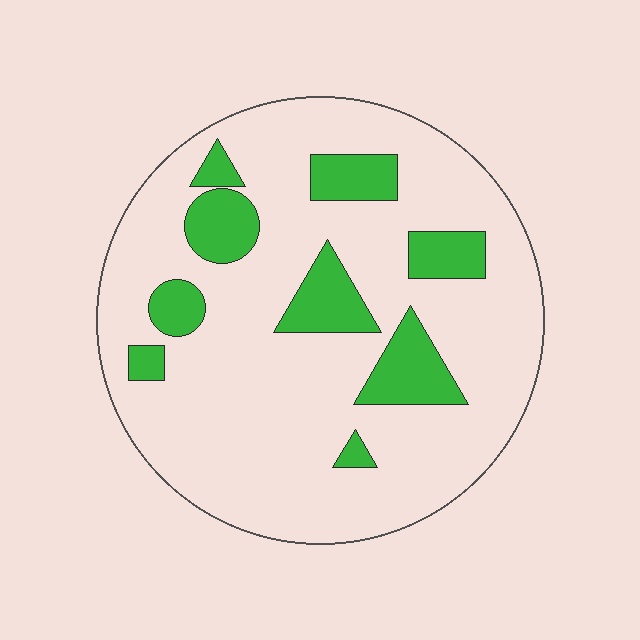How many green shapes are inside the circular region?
9.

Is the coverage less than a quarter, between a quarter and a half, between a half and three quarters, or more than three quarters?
Less than a quarter.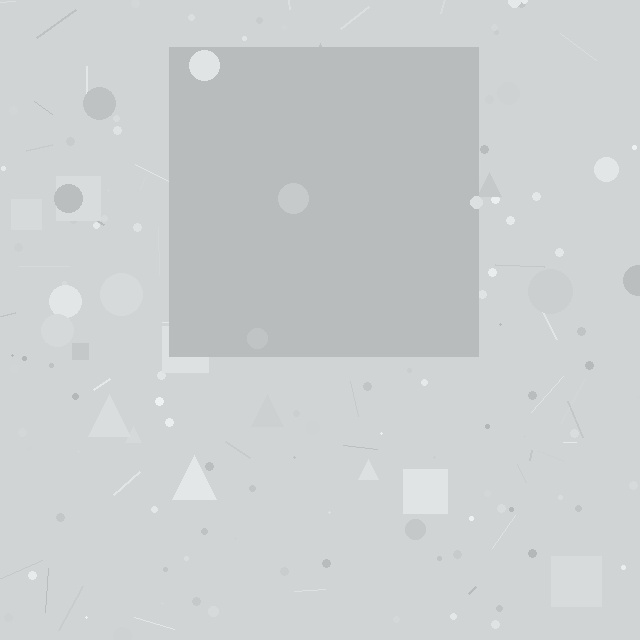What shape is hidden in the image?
A square is hidden in the image.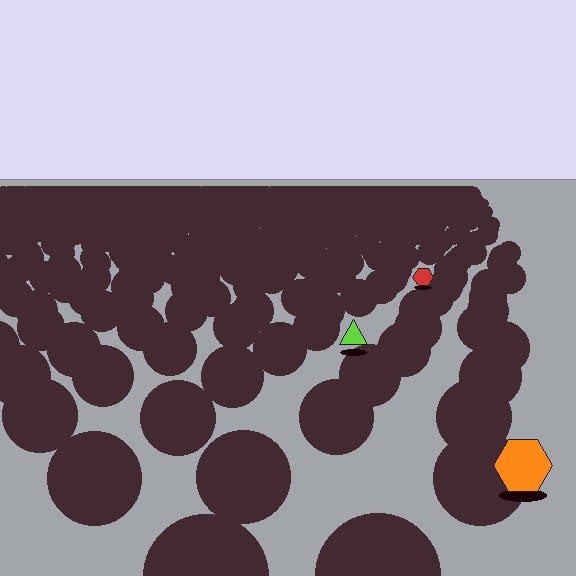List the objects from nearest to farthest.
From nearest to farthest: the orange hexagon, the lime triangle, the red hexagon.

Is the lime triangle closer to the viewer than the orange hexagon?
No. The orange hexagon is closer — you can tell from the texture gradient: the ground texture is coarser near it.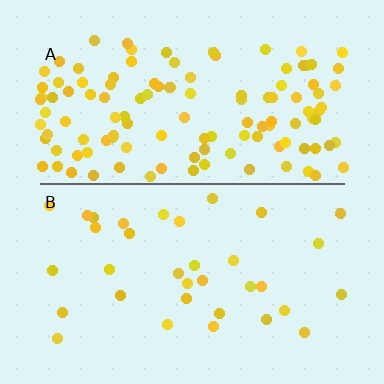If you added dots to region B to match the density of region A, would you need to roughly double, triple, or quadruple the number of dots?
Approximately quadruple.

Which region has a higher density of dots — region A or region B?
A (the top).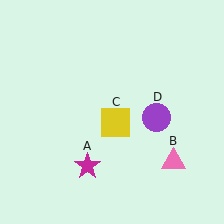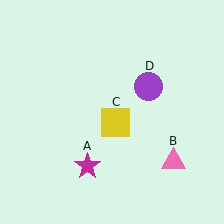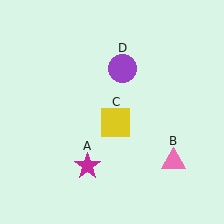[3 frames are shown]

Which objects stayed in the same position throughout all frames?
Magenta star (object A) and pink triangle (object B) and yellow square (object C) remained stationary.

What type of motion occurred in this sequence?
The purple circle (object D) rotated counterclockwise around the center of the scene.